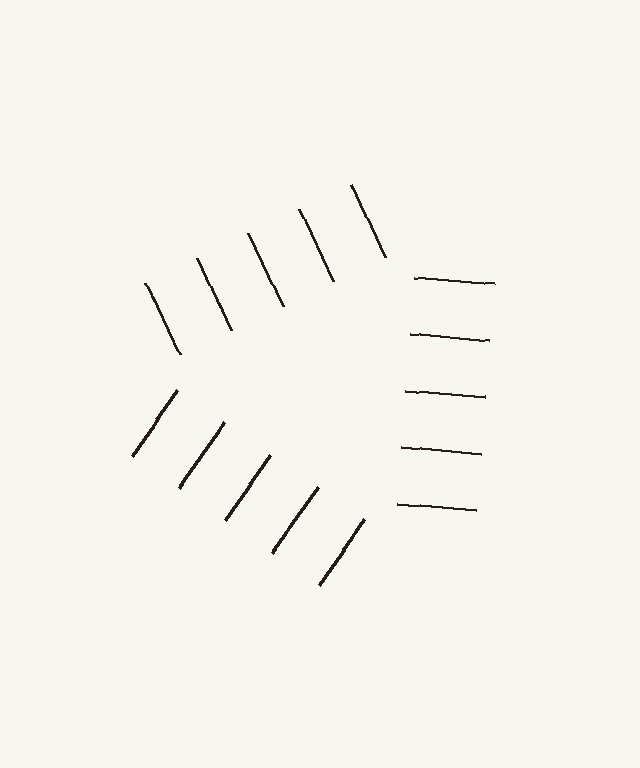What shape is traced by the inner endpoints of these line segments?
An illusory triangle — the line segments terminate on its edges but no continuous stroke is drawn.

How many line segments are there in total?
15 — 5 along each of the 3 edges.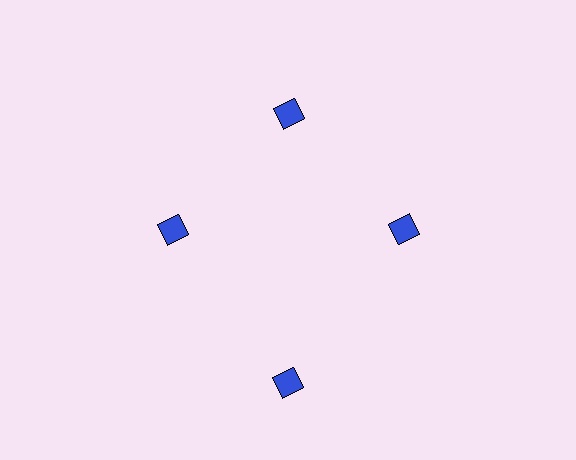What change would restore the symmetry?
The symmetry would be restored by moving it inward, back onto the ring so that all 4 diamonds sit at equal angles and equal distance from the center.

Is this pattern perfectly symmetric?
No. The 4 blue diamonds are arranged in a ring, but one element near the 6 o'clock position is pushed outward from the center, breaking the 4-fold rotational symmetry.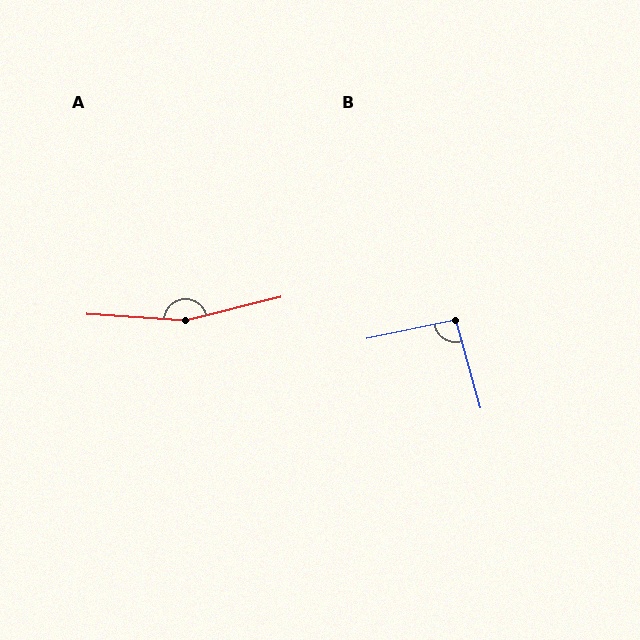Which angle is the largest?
A, at approximately 163 degrees.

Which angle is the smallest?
B, at approximately 94 degrees.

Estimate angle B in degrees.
Approximately 94 degrees.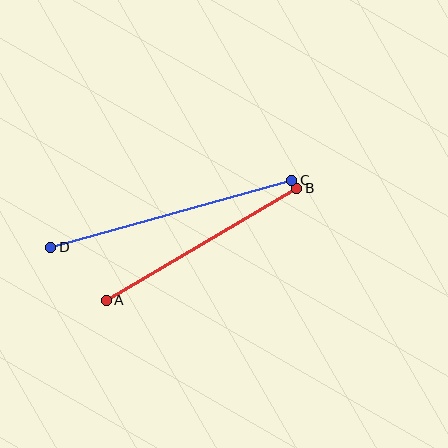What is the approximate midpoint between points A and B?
The midpoint is at approximately (202, 244) pixels.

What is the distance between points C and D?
The distance is approximately 250 pixels.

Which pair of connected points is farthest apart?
Points C and D are farthest apart.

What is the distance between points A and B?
The distance is approximately 221 pixels.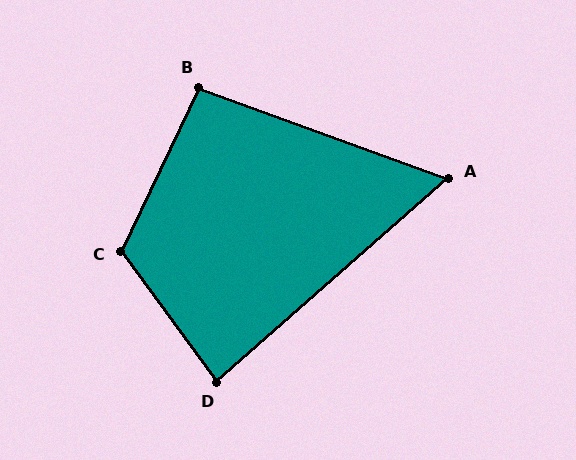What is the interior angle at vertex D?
Approximately 85 degrees (acute).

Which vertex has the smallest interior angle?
A, at approximately 61 degrees.